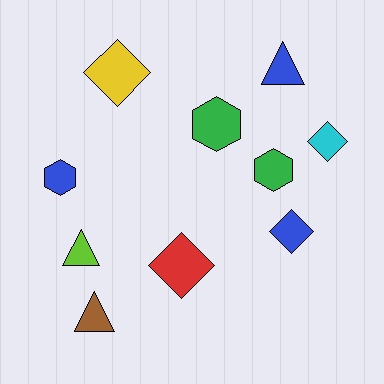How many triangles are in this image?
There are 3 triangles.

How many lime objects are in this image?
There is 1 lime object.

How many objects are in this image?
There are 10 objects.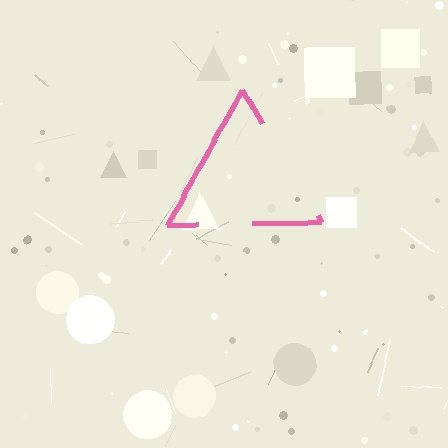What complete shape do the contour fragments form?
The contour fragments form a triangle.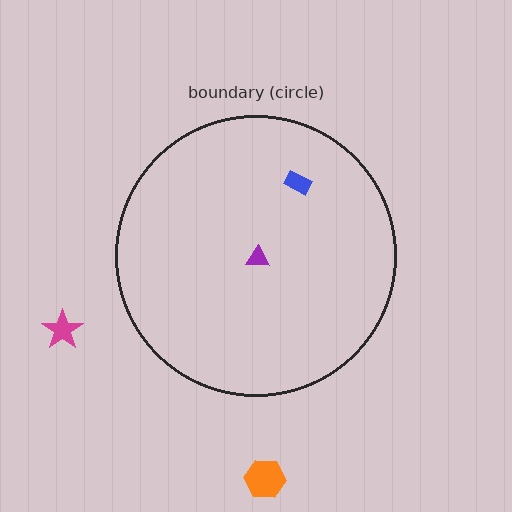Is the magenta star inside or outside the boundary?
Outside.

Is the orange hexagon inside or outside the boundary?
Outside.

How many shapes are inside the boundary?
2 inside, 2 outside.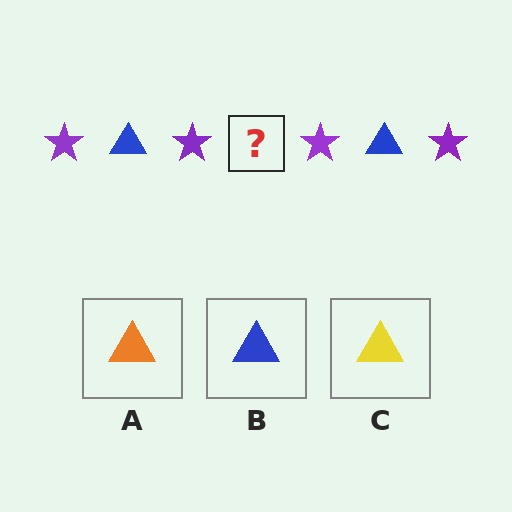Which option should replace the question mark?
Option B.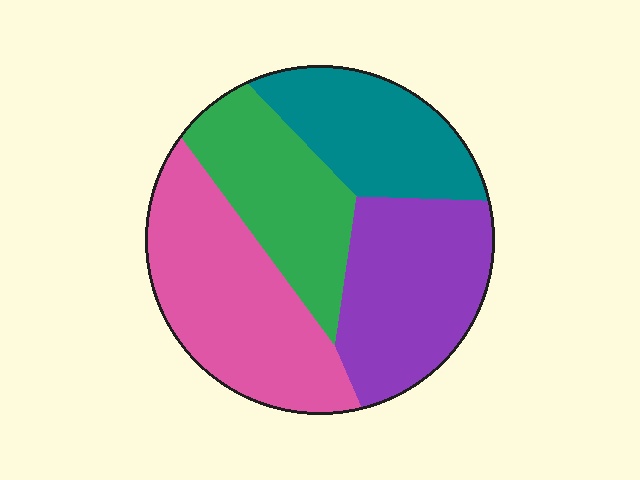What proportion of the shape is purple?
Purple covers roughly 25% of the shape.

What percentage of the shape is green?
Green takes up between a sixth and a third of the shape.